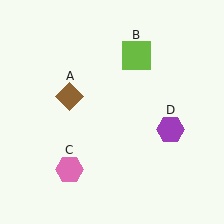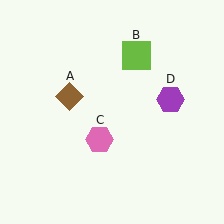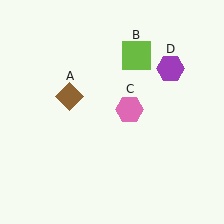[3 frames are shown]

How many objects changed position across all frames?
2 objects changed position: pink hexagon (object C), purple hexagon (object D).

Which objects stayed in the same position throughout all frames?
Brown diamond (object A) and lime square (object B) remained stationary.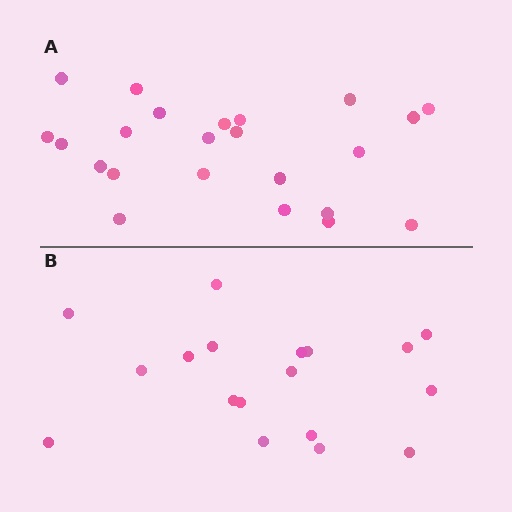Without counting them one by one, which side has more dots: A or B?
Region A (the top region) has more dots.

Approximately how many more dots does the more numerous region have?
Region A has about 5 more dots than region B.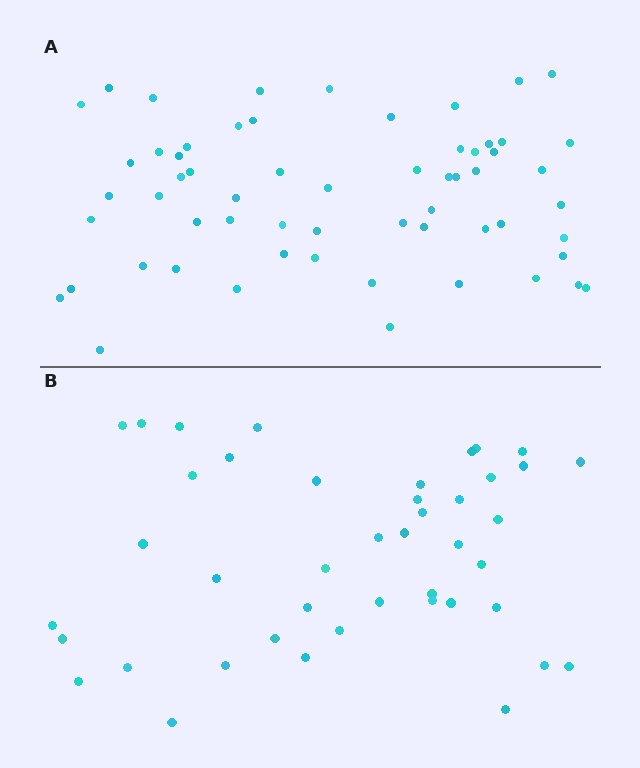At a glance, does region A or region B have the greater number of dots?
Region A (the top region) has more dots.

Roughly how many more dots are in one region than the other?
Region A has approximately 15 more dots than region B.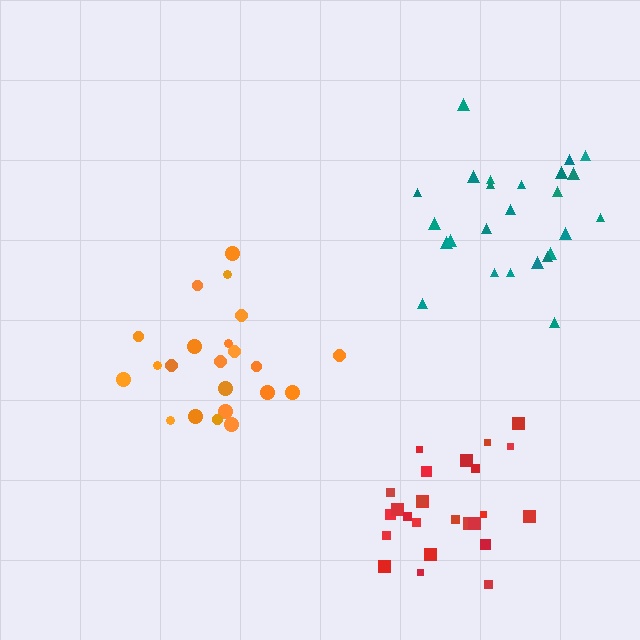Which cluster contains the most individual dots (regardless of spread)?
Red (26).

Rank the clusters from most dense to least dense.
red, orange, teal.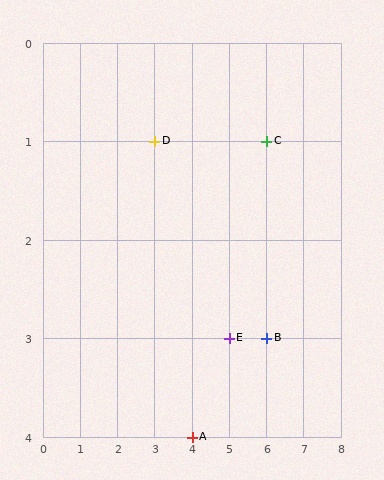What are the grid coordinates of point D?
Point D is at grid coordinates (3, 1).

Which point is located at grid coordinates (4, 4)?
Point A is at (4, 4).